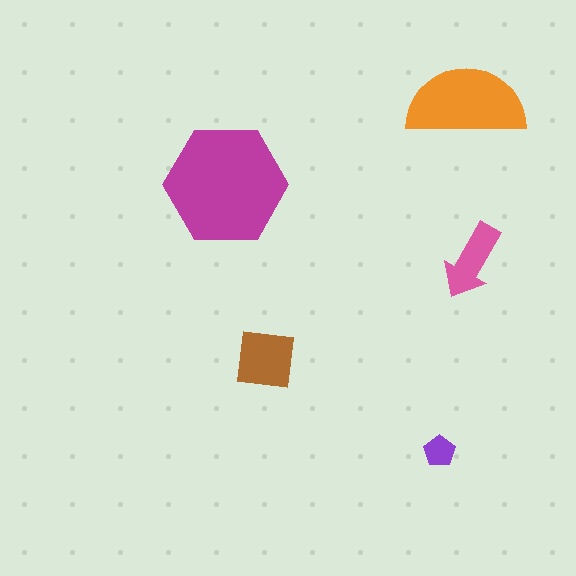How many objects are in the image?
There are 5 objects in the image.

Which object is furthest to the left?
The magenta hexagon is leftmost.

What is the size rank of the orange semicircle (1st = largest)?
2nd.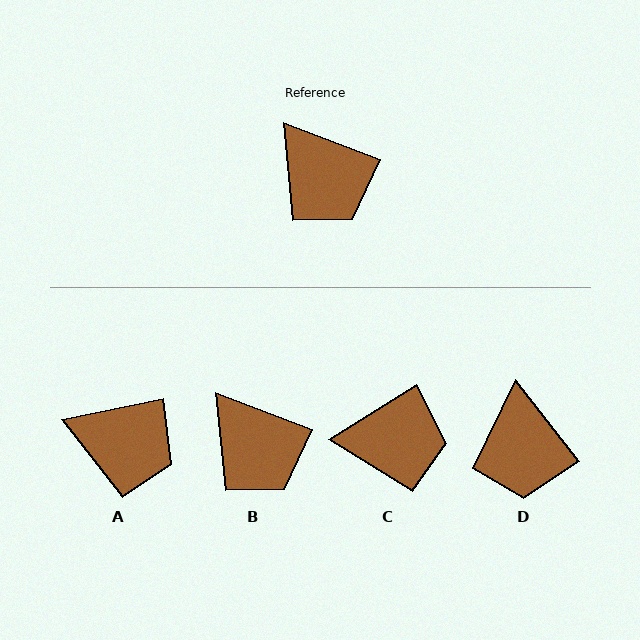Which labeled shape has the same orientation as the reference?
B.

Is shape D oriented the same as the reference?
No, it is off by about 31 degrees.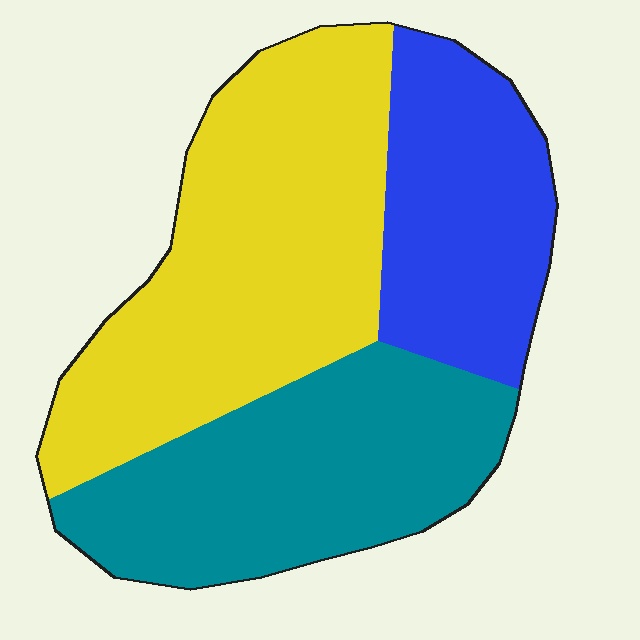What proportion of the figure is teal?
Teal takes up about one third (1/3) of the figure.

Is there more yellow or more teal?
Yellow.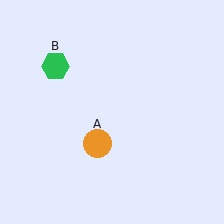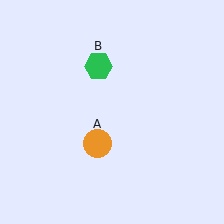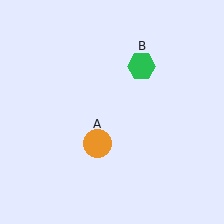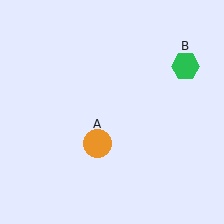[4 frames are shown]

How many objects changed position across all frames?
1 object changed position: green hexagon (object B).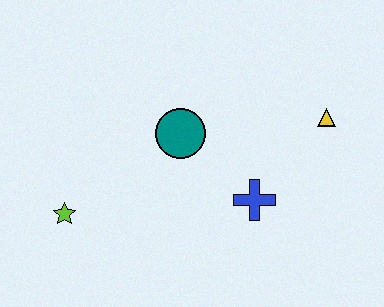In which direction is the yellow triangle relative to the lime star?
The yellow triangle is to the right of the lime star.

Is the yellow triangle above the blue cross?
Yes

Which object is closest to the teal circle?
The blue cross is closest to the teal circle.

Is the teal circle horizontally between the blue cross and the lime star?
Yes